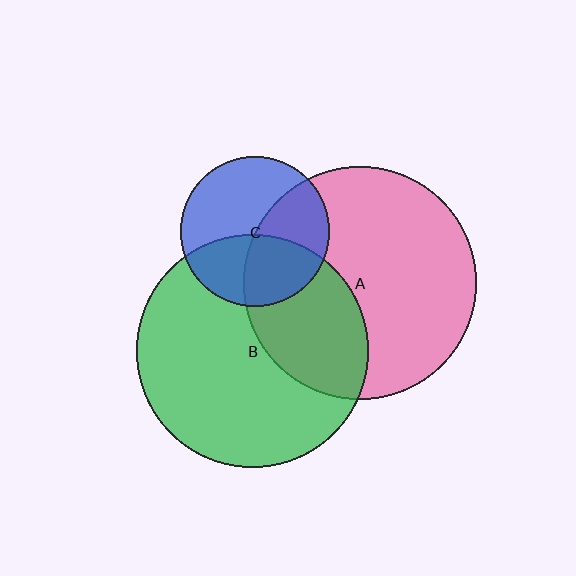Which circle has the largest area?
Circle A (pink).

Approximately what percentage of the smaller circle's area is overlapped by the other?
Approximately 40%.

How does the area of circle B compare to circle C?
Approximately 2.4 times.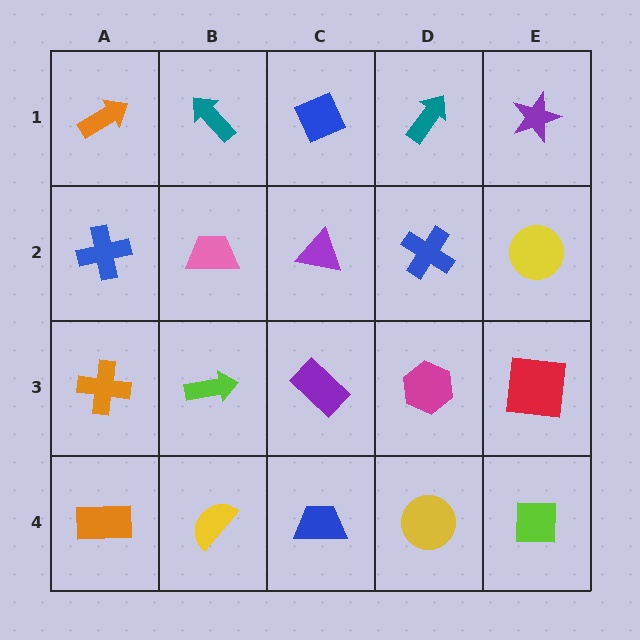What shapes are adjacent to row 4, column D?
A magenta hexagon (row 3, column D), a blue trapezoid (row 4, column C), a lime square (row 4, column E).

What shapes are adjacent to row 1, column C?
A purple triangle (row 2, column C), a teal arrow (row 1, column B), a teal arrow (row 1, column D).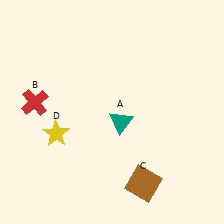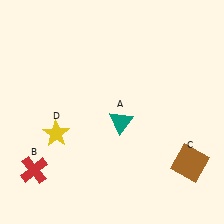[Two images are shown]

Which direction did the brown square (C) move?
The brown square (C) moved right.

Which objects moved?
The objects that moved are: the red cross (B), the brown square (C).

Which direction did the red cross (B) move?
The red cross (B) moved down.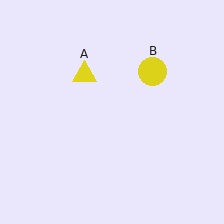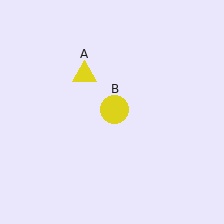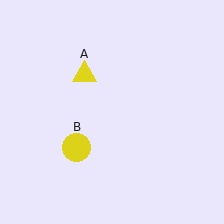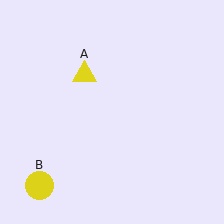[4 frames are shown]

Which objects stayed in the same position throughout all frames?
Yellow triangle (object A) remained stationary.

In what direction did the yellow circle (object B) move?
The yellow circle (object B) moved down and to the left.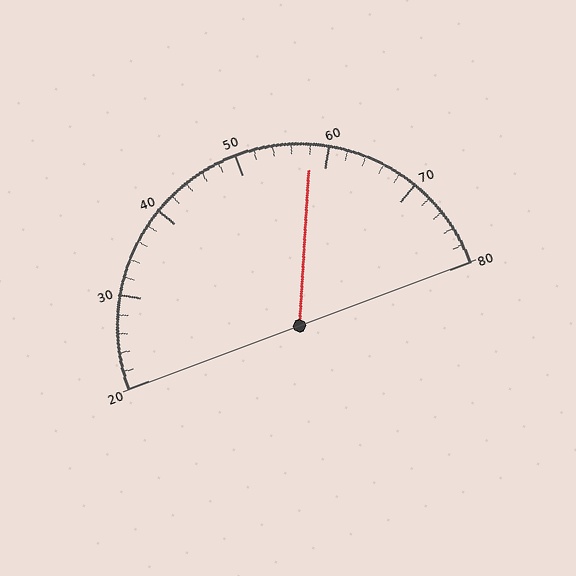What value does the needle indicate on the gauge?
The needle indicates approximately 58.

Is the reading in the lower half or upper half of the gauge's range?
The reading is in the upper half of the range (20 to 80).